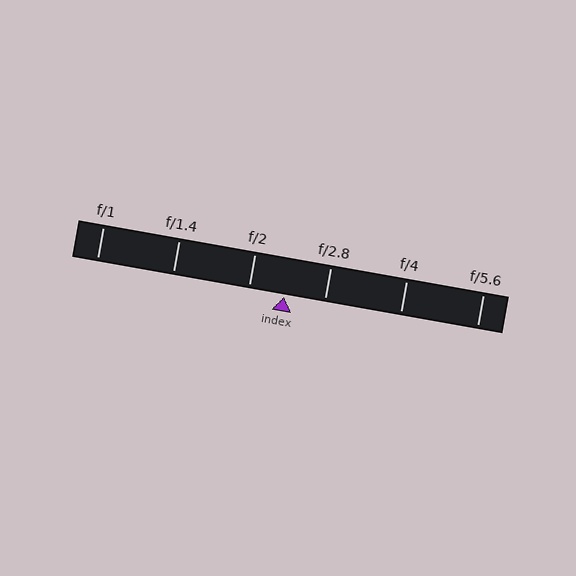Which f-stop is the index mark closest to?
The index mark is closest to f/2.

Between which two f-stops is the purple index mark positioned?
The index mark is between f/2 and f/2.8.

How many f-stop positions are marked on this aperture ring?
There are 6 f-stop positions marked.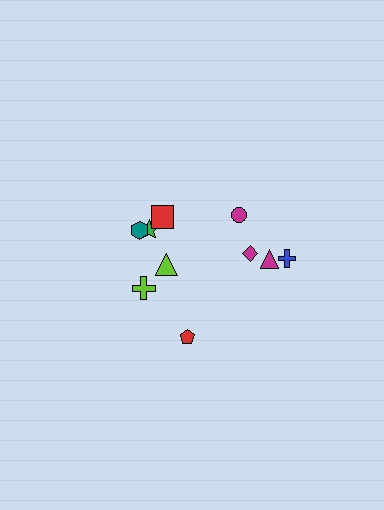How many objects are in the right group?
There are 4 objects.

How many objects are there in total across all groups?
There are 10 objects.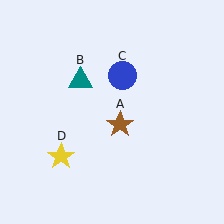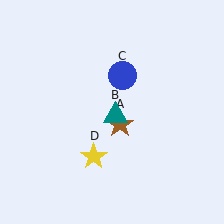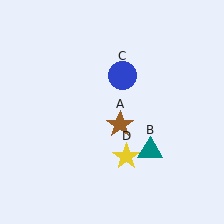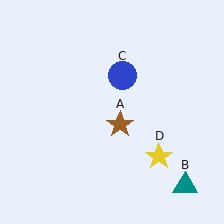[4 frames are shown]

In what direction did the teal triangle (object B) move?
The teal triangle (object B) moved down and to the right.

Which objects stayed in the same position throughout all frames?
Brown star (object A) and blue circle (object C) remained stationary.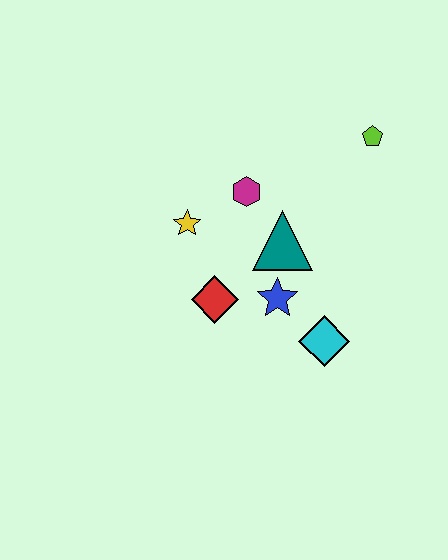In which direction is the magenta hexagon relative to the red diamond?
The magenta hexagon is above the red diamond.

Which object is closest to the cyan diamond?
The blue star is closest to the cyan diamond.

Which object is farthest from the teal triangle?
The lime pentagon is farthest from the teal triangle.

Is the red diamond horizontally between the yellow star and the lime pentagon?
Yes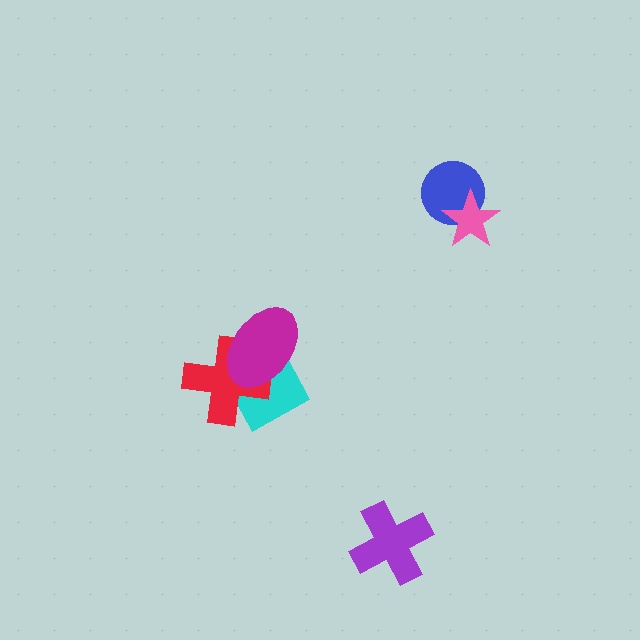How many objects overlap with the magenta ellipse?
2 objects overlap with the magenta ellipse.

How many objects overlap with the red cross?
2 objects overlap with the red cross.